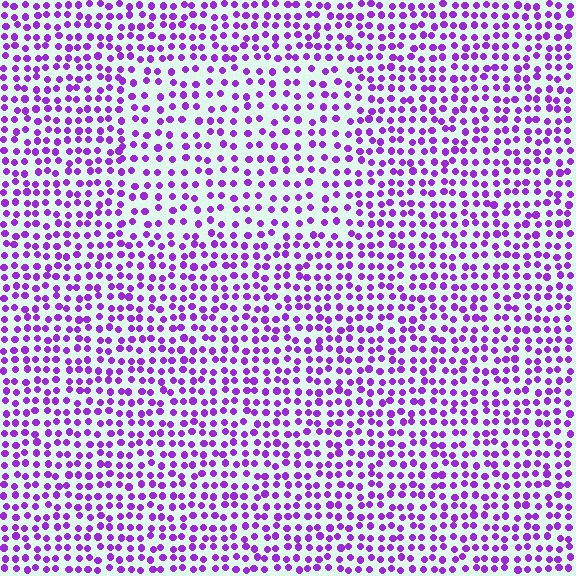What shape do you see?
I see a rectangle.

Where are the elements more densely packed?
The elements are more densely packed outside the rectangle boundary.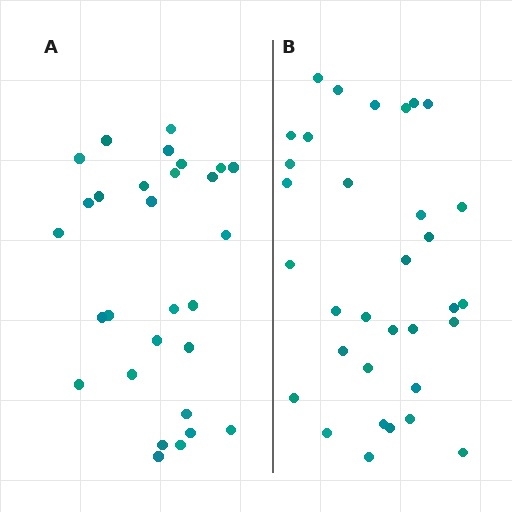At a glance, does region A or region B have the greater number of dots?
Region B (the right region) has more dots.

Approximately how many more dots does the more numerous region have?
Region B has about 4 more dots than region A.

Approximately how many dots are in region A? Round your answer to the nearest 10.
About 30 dots. (The exact count is 29, which rounds to 30.)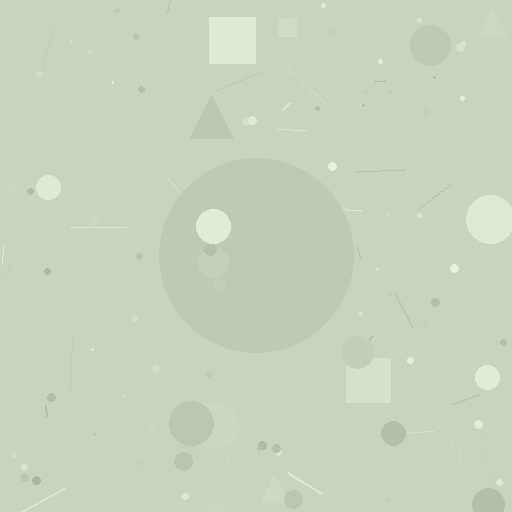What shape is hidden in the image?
A circle is hidden in the image.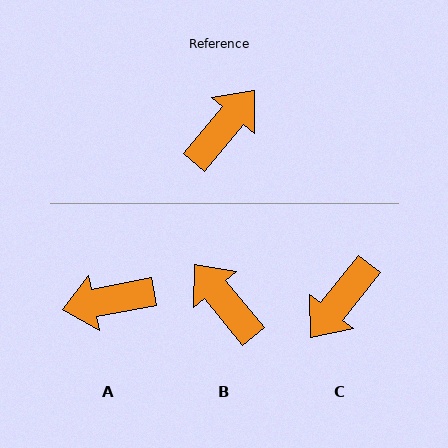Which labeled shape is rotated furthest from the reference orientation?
C, about 178 degrees away.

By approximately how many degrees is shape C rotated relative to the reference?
Approximately 178 degrees clockwise.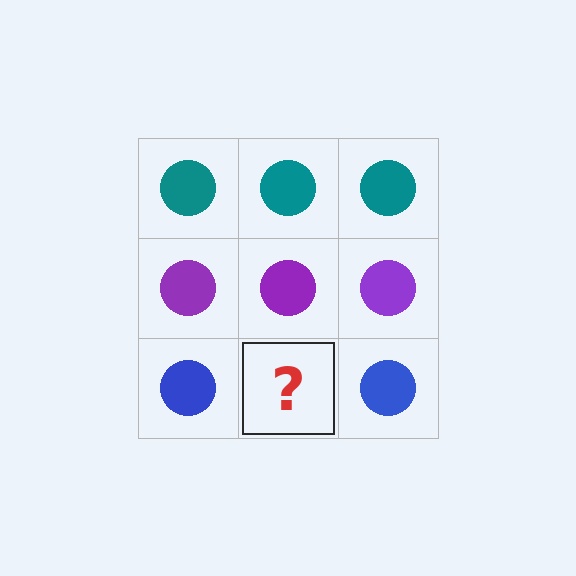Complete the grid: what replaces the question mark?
The question mark should be replaced with a blue circle.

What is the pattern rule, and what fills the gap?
The rule is that each row has a consistent color. The gap should be filled with a blue circle.